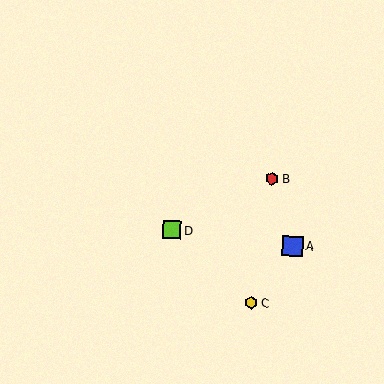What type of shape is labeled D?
Shape D is a lime square.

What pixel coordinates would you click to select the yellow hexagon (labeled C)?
Click at (251, 303) to select the yellow hexagon C.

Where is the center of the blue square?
The center of the blue square is at (293, 246).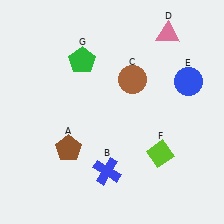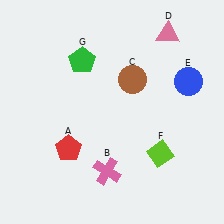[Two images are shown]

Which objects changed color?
A changed from brown to red. B changed from blue to pink.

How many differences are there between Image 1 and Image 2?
There are 2 differences between the two images.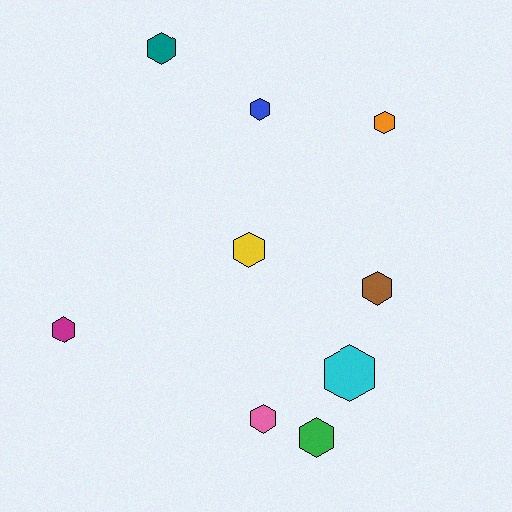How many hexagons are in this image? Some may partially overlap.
There are 9 hexagons.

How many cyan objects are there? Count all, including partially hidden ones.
There is 1 cyan object.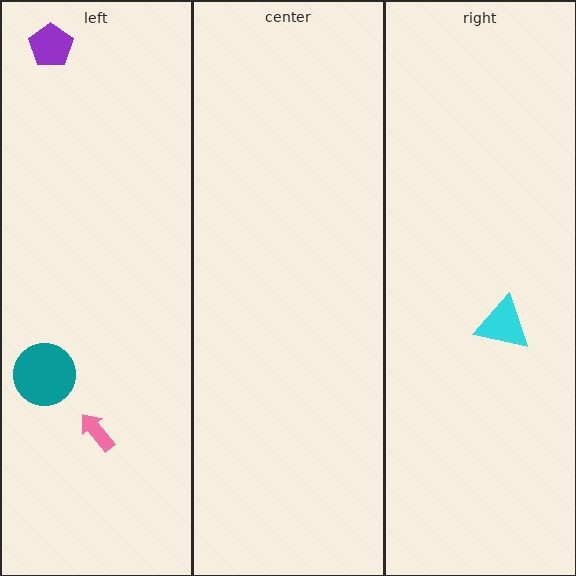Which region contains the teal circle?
The left region.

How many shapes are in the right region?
1.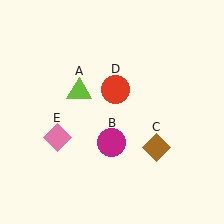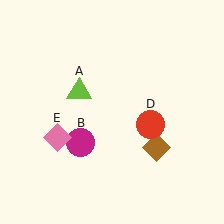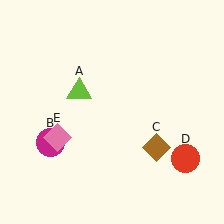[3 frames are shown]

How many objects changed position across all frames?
2 objects changed position: magenta circle (object B), red circle (object D).